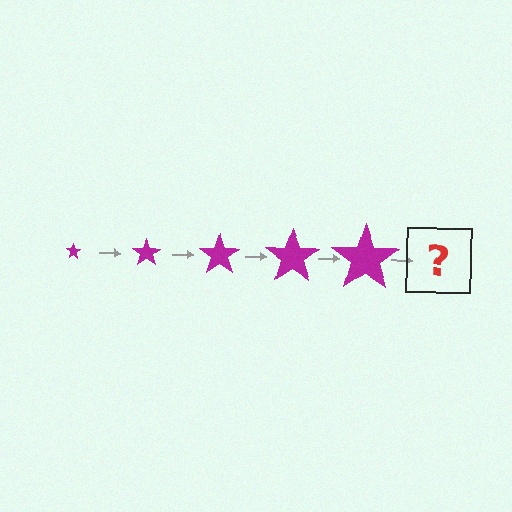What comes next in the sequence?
The next element should be a magenta star, larger than the previous one.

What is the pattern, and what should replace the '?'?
The pattern is that the star gets progressively larger each step. The '?' should be a magenta star, larger than the previous one.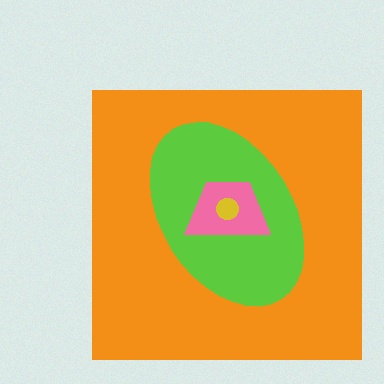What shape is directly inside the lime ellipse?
The pink trapezoid.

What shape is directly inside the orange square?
The lime ellipse.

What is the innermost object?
The yellow circle.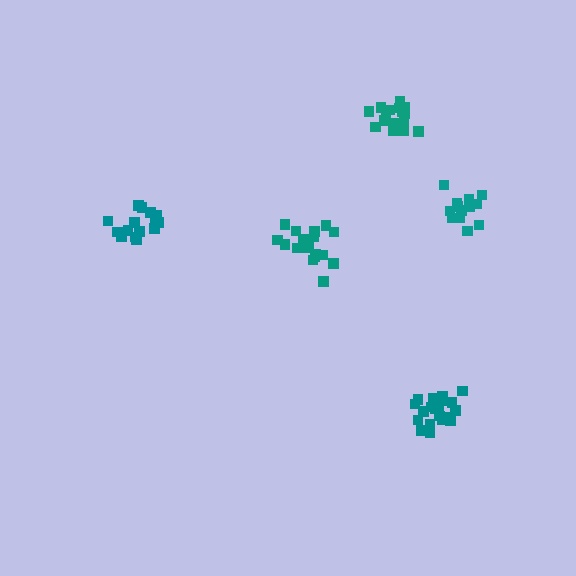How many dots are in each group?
Group 1: 18 dots, Group 2: 15 dots, Group 3: 14 dots, Group 4: 20 dots, Group 5: 17 dots (84 total).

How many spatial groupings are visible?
There are 5 spatial groupings.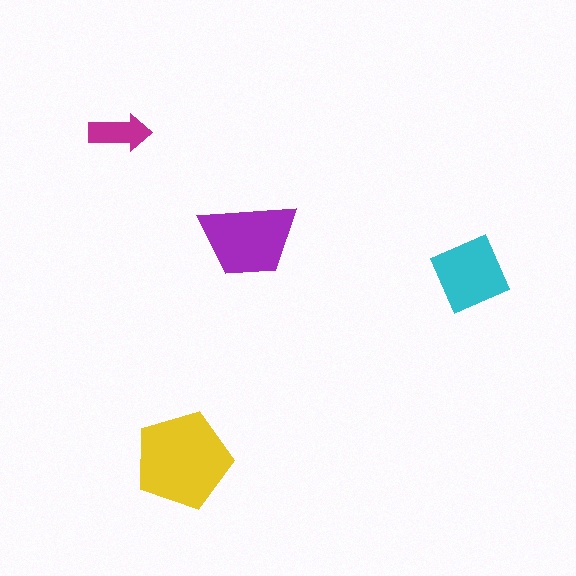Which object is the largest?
The yellow pentagon.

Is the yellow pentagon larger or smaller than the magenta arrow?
Larger.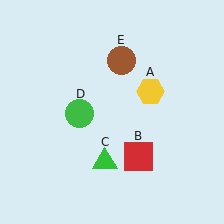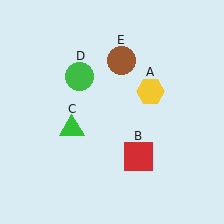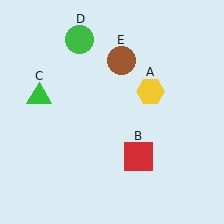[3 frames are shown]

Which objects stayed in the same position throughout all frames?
Yellow hexagon (object A) and red square (object B) and brown circle (object E) remained stationary.